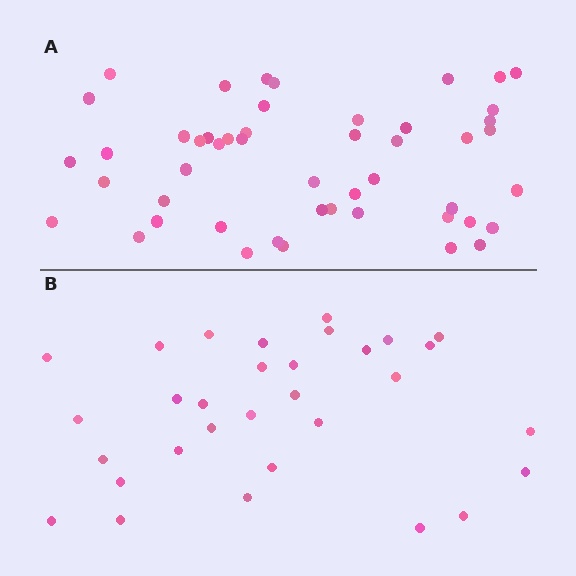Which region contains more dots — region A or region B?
Region A (the top region) has more dots.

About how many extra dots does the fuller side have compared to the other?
Region A has approximately 20 more dots than region B.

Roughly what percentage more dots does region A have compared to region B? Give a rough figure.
About 60% more.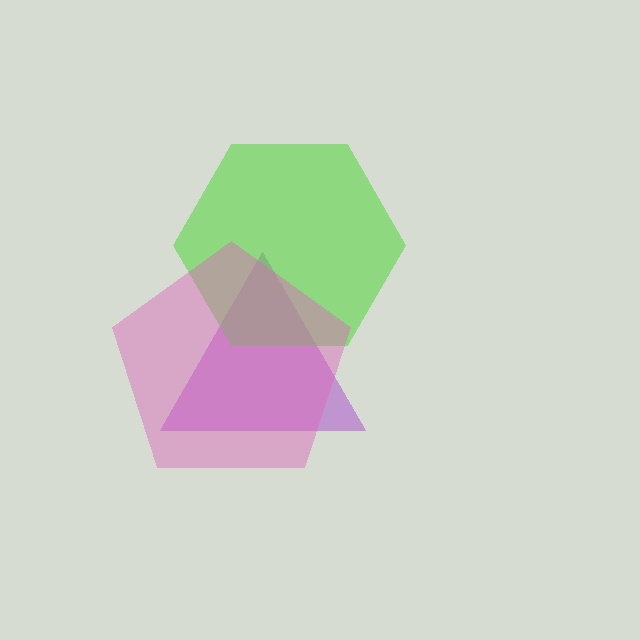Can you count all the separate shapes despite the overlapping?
Yes, there are 3 separate shapes.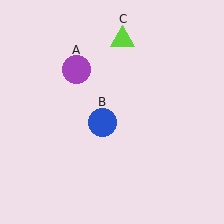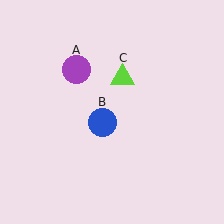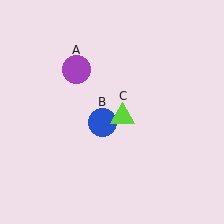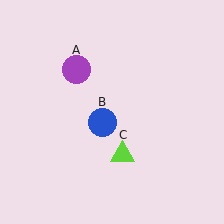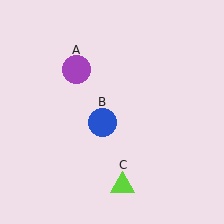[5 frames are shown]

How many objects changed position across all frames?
1 object changed position: lime triangle (object C).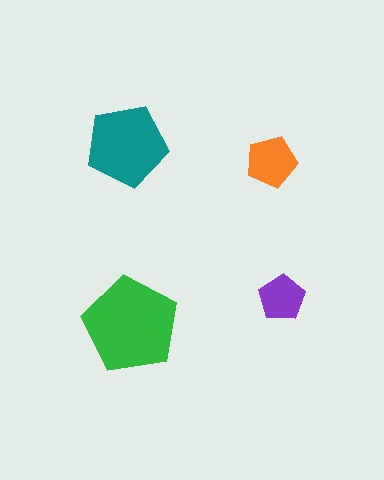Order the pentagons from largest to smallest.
the green one, the teal one, the orange one, the purple one.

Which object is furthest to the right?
The purple pentagon is rightmost.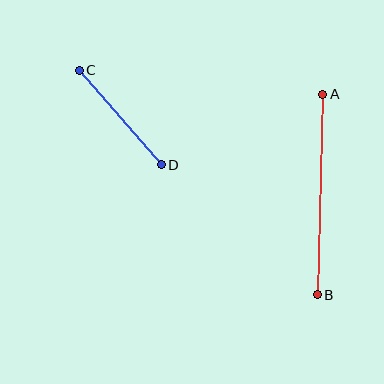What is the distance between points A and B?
The distance is approximately 200 pixels.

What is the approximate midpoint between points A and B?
The midpoint is at approximately (320, 195) pixels.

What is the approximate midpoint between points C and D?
The midpoint is at approximately (120, 117) pixels.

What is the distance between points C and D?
The distance is approximately 125 pixels.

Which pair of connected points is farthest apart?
Points A and B are farthest apart.